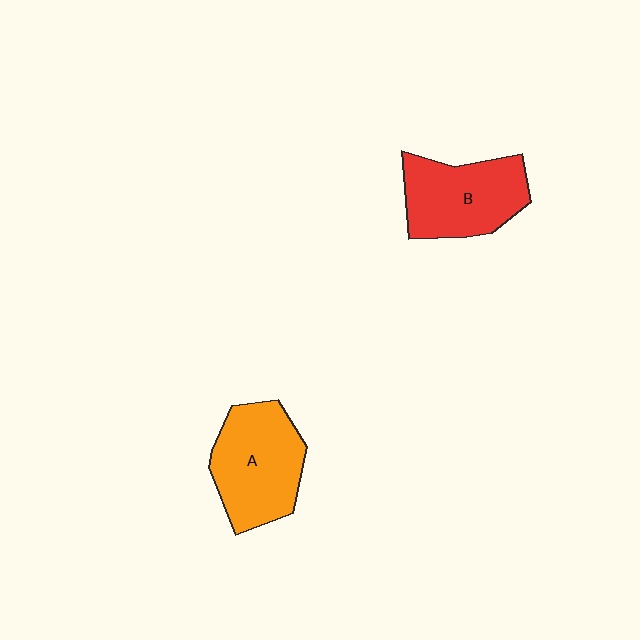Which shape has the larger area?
Shape A (orange).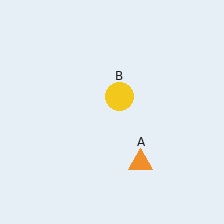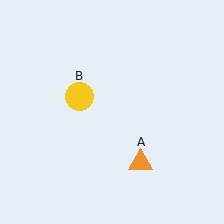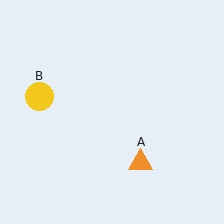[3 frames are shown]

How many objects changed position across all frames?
1 object changed position: yellow circle (object B).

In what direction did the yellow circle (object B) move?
The yellow circle (object B) moved left.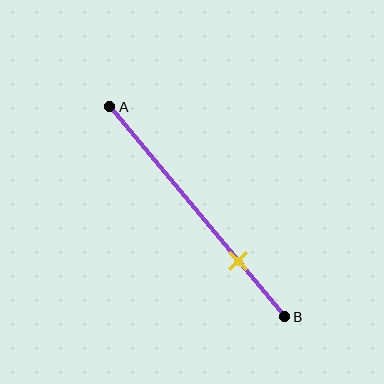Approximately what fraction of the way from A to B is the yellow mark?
The yellow mark is approximately 75% of the way from A to B.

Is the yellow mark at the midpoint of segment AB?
No, the mark is at about 75% from A, not at the 50% midpoint.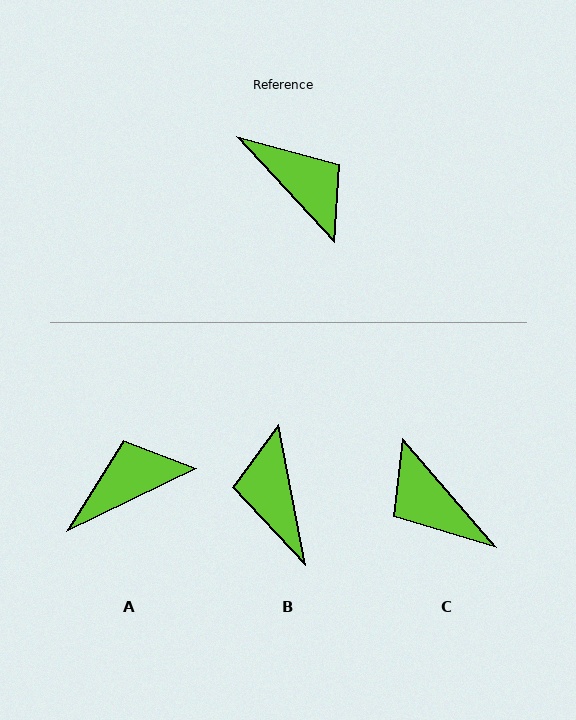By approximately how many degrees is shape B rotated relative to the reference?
Approximately 148 degrees counter-clockwise.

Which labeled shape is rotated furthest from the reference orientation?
C, about 178 degrees away.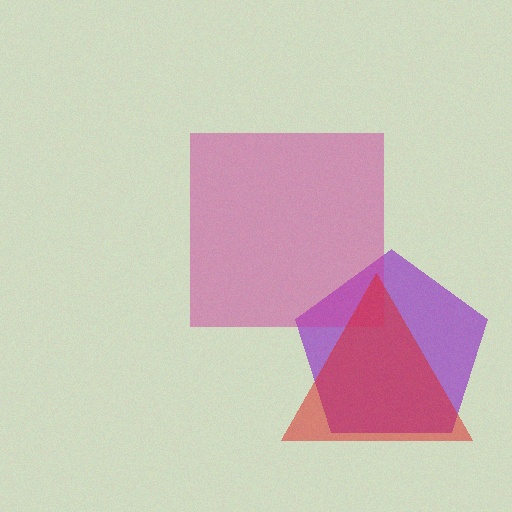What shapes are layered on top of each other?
The layered shapes are: a purple pentagon, a magenta square, a red triangle.